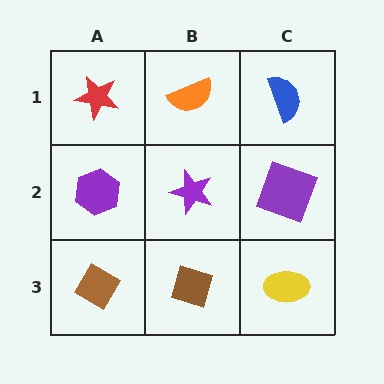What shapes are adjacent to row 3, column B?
A purple star (row 2, column B), a brown diamond (row 3, column A), a yellow ellipse (row 3, column C).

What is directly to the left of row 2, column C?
A purple star.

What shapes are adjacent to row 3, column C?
A purple square (row 2, column C), a brown diamond (row 3, column B).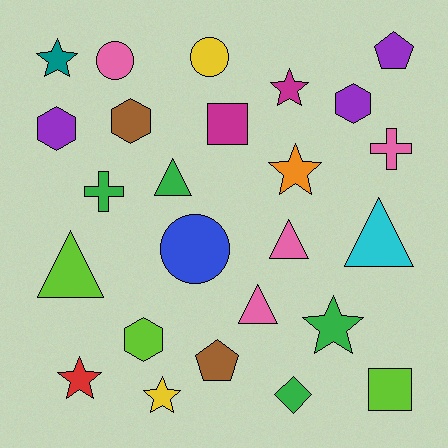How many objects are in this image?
There are 25 objects.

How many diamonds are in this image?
There is 1 diamond.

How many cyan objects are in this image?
There is 1 cyan object.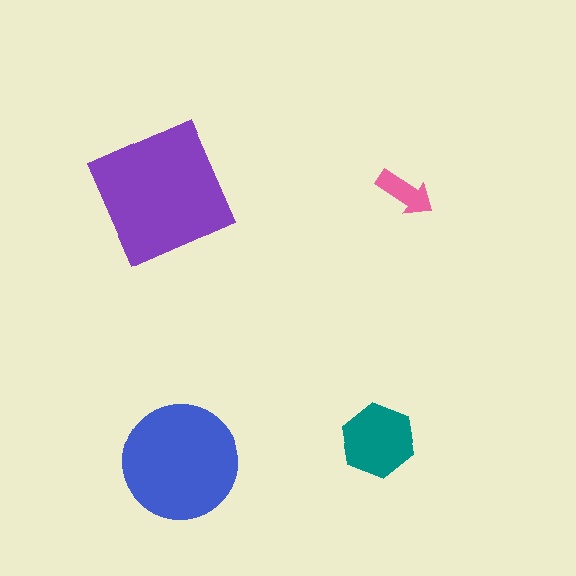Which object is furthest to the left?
The purple square is leftmost.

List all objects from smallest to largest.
The pink arrow, the teal hexagon, the blue circle, the purple square.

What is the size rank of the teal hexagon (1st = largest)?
3rd.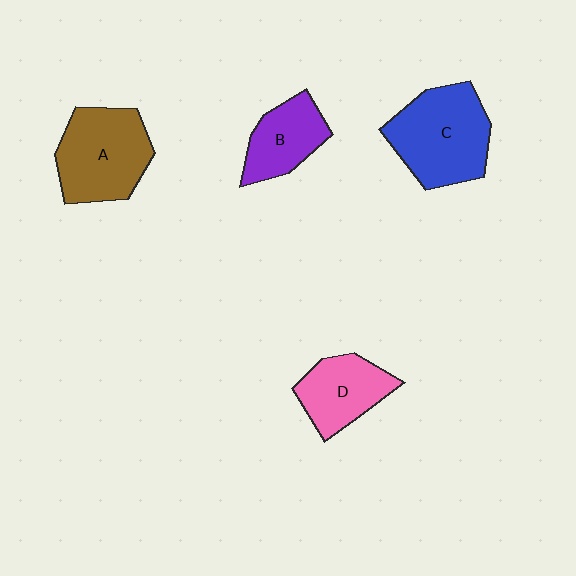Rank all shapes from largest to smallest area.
From largest to smallest: C (blue), A (brown), D (pink), B (purple).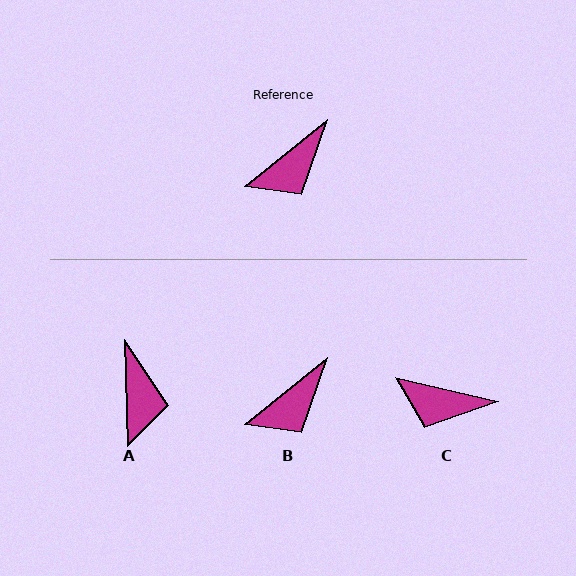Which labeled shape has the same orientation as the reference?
B.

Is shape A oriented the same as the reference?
No, it is off by about 53 degrees.